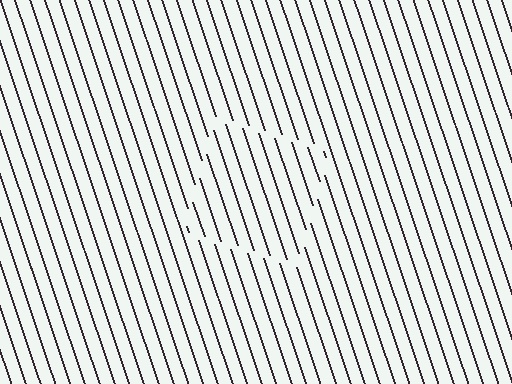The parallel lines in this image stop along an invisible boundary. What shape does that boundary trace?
An illusory square. The interior of the shape contains the same grating, shifted by half a period — the contour is defined by the phase discontinuity where line-ends from the inner and outer gratings abut.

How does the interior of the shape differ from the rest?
The interior of the shape contains the same grating, shifted by half a period — the contour is defined by the phase discontinuity where line-ends from the inner and outer gratings abut.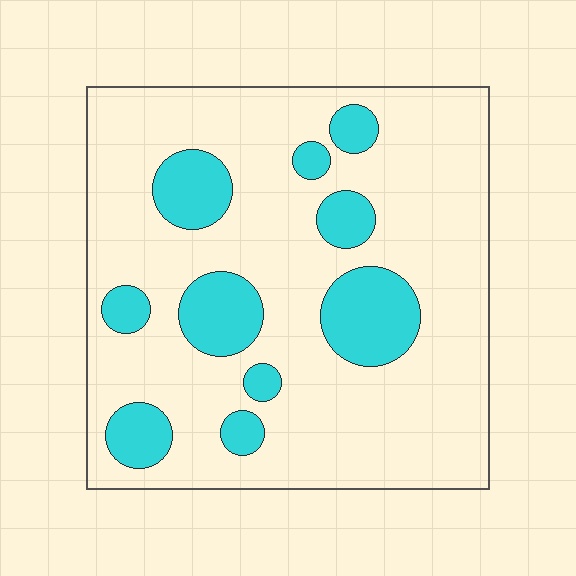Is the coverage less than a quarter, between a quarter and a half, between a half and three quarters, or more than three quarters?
Less than a quarter.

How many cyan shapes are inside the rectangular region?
10.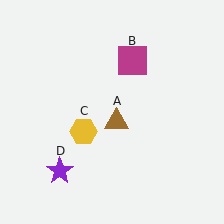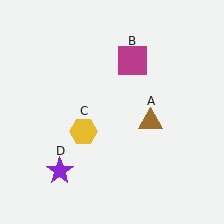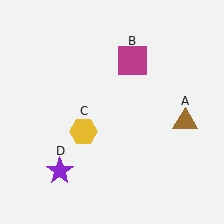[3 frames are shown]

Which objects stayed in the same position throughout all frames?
Magenta square (object B) and yellow hexagon (object C) and purple star (object D) remained stationary.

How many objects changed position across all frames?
1 object changed position: brown triangle (object A).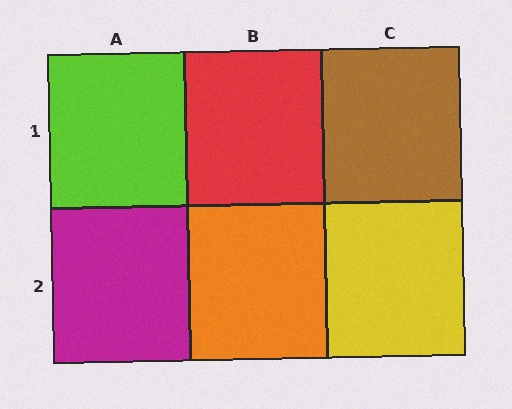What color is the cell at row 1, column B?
Red.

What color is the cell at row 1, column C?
Brown.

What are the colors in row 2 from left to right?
Magenta, orange, yellow.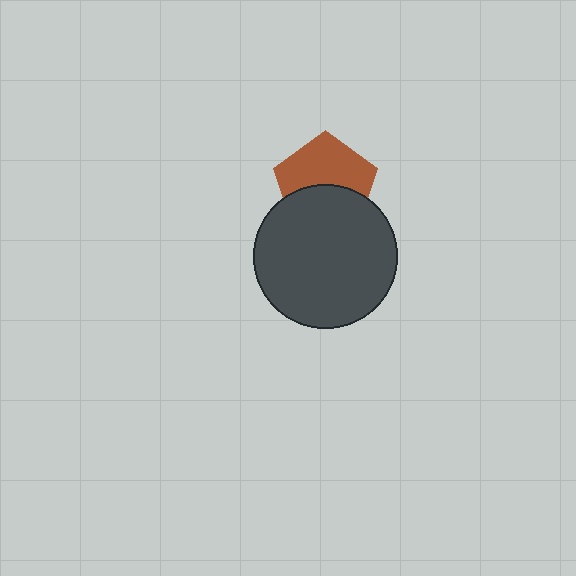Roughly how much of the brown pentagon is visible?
About half of it is visible (roughly 56%).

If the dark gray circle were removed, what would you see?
You would see the complete brown pentagon.